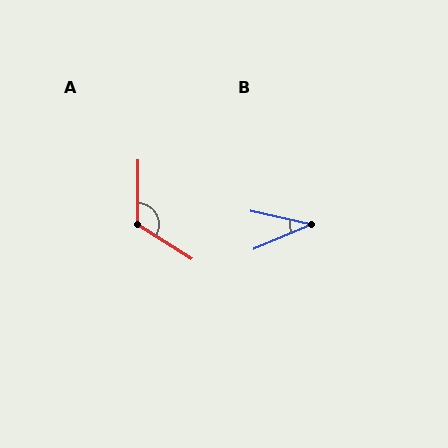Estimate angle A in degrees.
Approximately 122 degrees.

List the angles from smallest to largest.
B (36°), A (122°).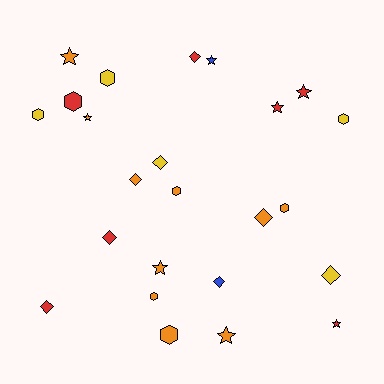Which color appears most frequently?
Orange, with 10 objects.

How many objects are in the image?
There are 24 objects.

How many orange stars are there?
There are 4 orange stars.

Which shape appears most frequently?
Diamond, with 8 objects.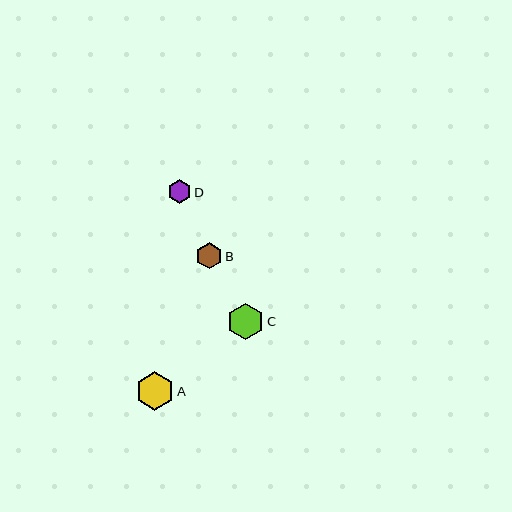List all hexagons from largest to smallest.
From largest to smallest: A, C, B, D.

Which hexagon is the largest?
Hexagon A is the largest with a size of approximately 39 pixels.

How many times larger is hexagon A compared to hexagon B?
Hexagon A is approximately 1.5 times the size of hexagon B.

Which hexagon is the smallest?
Hexagon D is the smallest with a size of approximately 23 pixels.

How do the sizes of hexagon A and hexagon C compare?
Hexagon A and hexagon C are approximately the same size.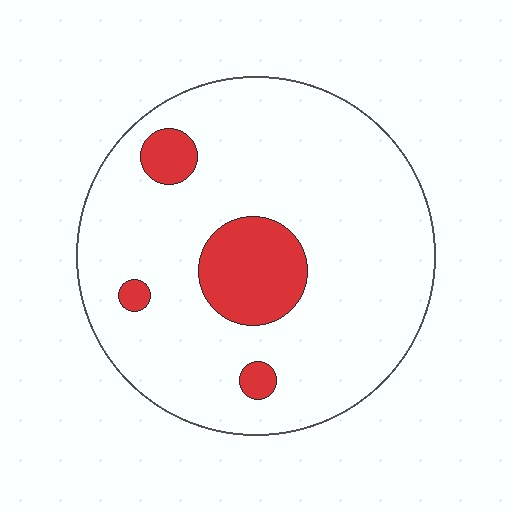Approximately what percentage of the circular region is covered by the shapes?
Approximately 15%.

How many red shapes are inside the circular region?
4.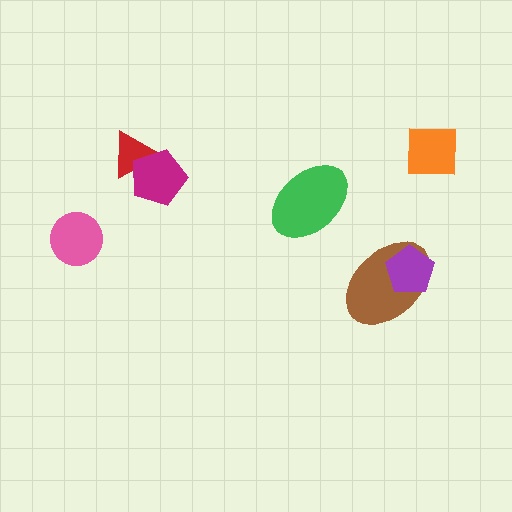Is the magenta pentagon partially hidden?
No, no other shape covers it.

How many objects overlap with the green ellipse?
0 objects overlap with the green ellipse.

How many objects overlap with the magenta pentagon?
1 object overlaps with the magenta pentagon.